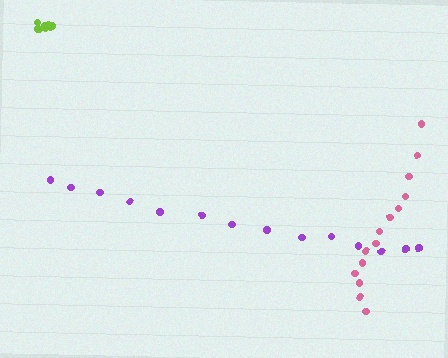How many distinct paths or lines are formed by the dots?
There are 3 distinct paths.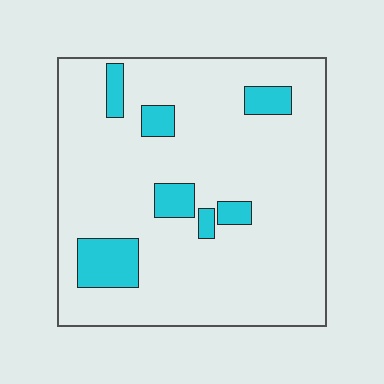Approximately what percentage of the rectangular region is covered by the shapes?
Approximately 15%.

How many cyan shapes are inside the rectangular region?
7.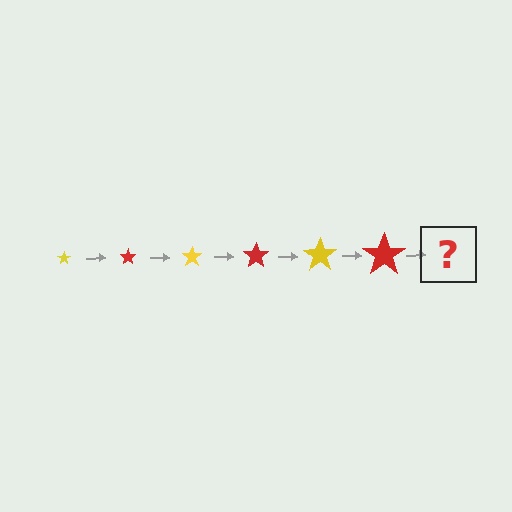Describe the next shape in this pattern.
It should be a yellow star, larger than the previous one.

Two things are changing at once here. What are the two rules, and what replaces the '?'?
The two rules are that the star grows larger each step and the color cycles through yellow and red. The '?' should be a yellow star, larger than the previous one.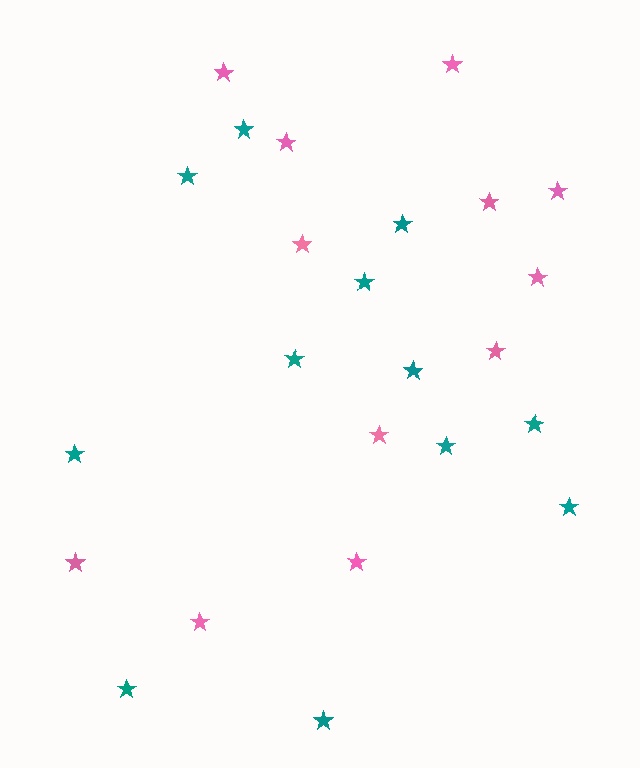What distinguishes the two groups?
There are 2 groups: one group of teal stars (12) and one group of pink stars (12).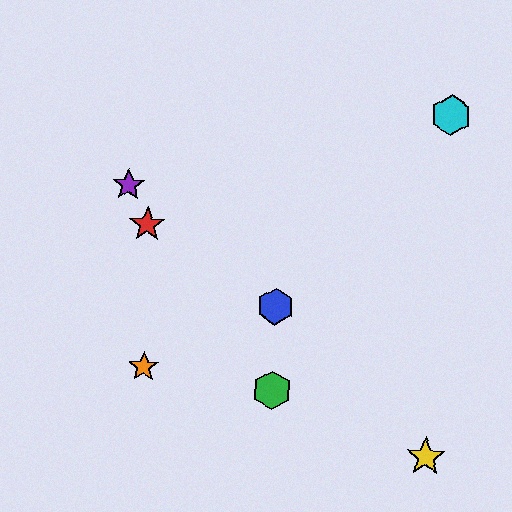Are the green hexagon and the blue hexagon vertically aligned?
Yes, both are at x≈272.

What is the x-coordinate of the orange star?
The orange star is at x≈144.